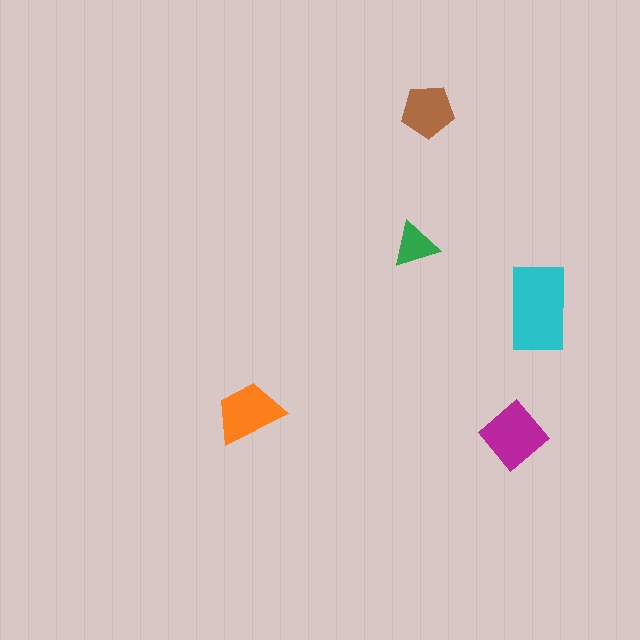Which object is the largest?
The cyan rectangle.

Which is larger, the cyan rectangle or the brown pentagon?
The cyan rectangle.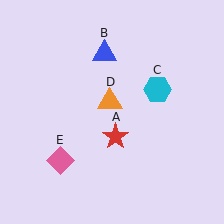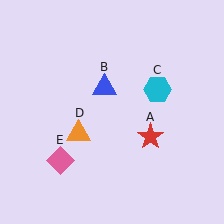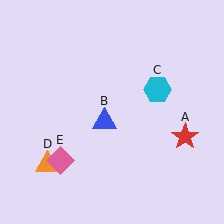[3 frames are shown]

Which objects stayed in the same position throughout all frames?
Cyan hexagon (object C) and pink diamond (object E) remained stationary.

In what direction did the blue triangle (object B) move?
The blue triangle (object B) moved down.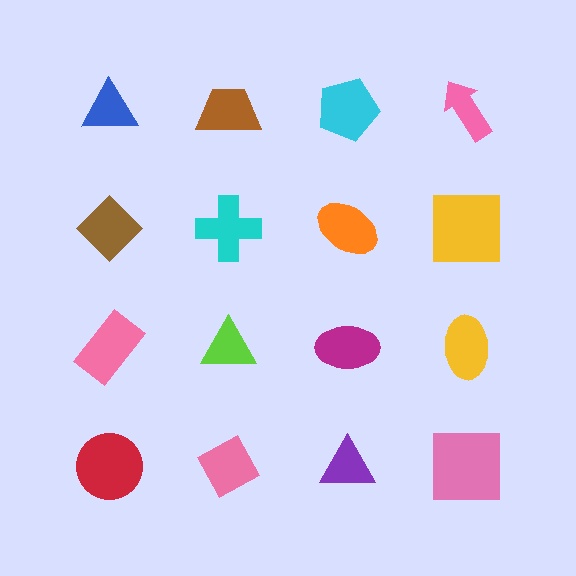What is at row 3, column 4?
A yellow ellipse.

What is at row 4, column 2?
A pink diamond.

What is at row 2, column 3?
An orange ellipse.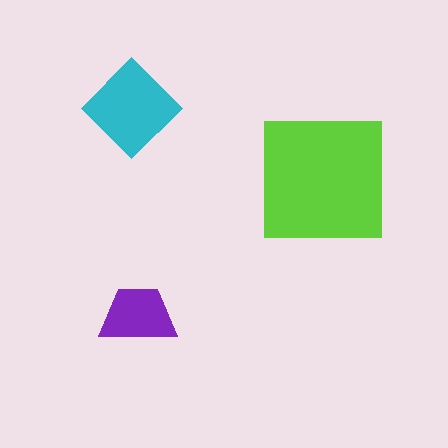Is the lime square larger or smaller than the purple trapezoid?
Larger.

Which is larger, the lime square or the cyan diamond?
The lime square.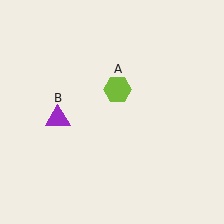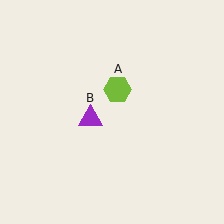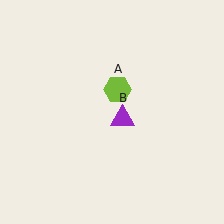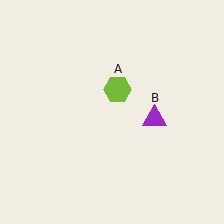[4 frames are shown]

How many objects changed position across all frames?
1 object changed position: purple triangle (object B).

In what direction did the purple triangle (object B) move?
The purple triangle (object B) moved right.